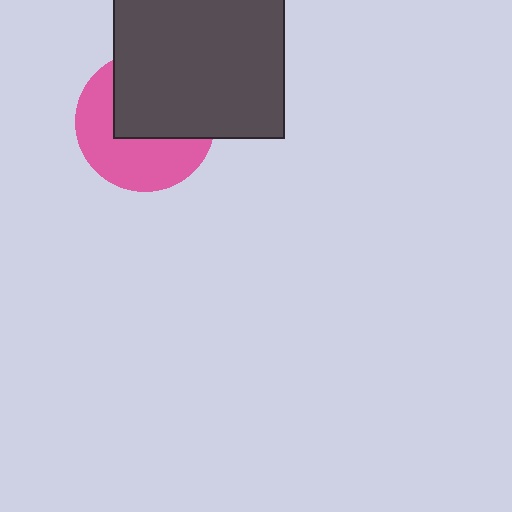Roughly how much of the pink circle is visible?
About half of it is visible (roughly 50%).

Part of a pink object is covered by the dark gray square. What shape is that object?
It is a circle.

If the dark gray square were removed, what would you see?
You would see the complete pink circle.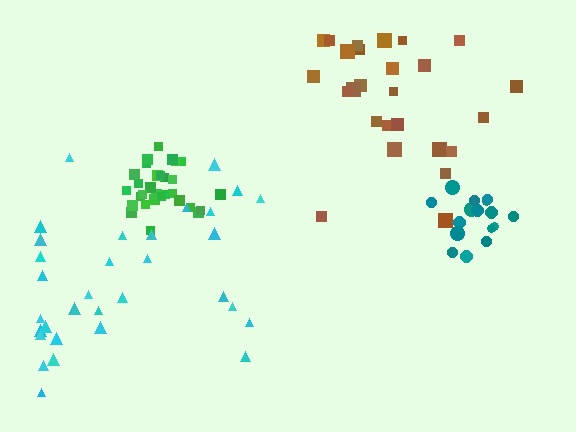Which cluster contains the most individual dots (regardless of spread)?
Cyan (33).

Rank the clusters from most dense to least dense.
green, teal, cyan, brown.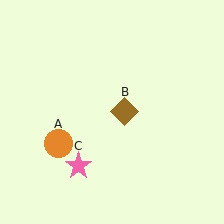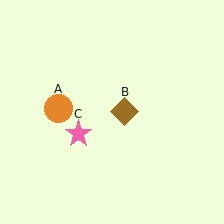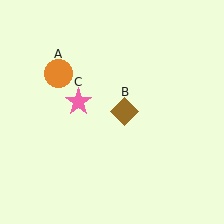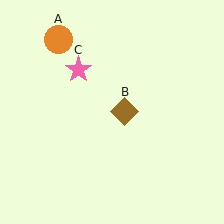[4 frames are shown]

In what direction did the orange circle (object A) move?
The orange circle (object A) moved up.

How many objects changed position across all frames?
2 objects changed position: orange circle (object A), pink star (object C).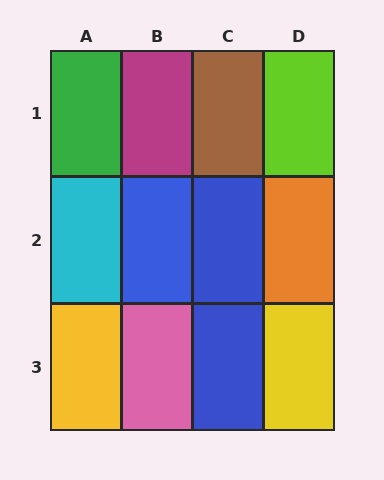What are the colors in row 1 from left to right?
Green, magenta, brown, lime.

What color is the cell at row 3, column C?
Blue.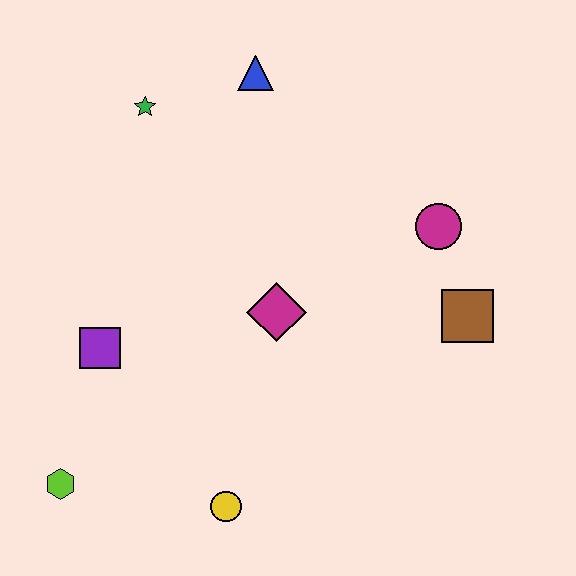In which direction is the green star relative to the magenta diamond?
The green star is above the magenta diamond.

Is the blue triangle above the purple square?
Yes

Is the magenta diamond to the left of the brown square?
Yes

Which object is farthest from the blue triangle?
The lime hexagon is farthest from the blue triangle.